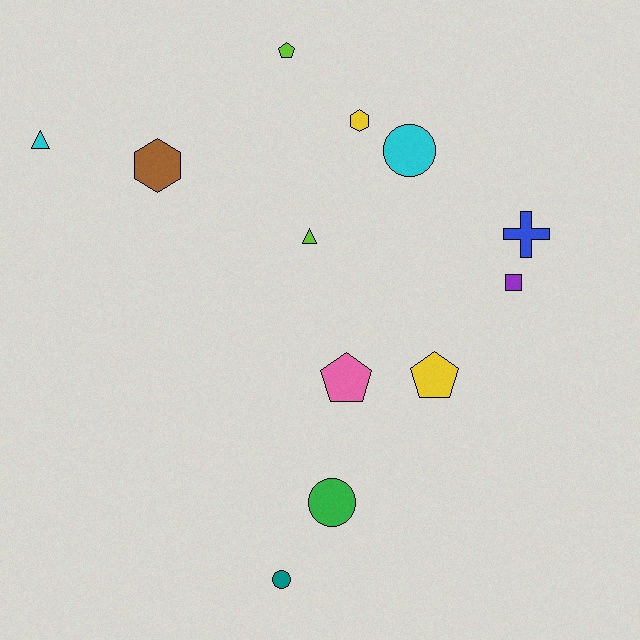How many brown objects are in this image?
There is 1 brown object.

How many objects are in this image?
There are 12 objects.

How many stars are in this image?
There are no stars.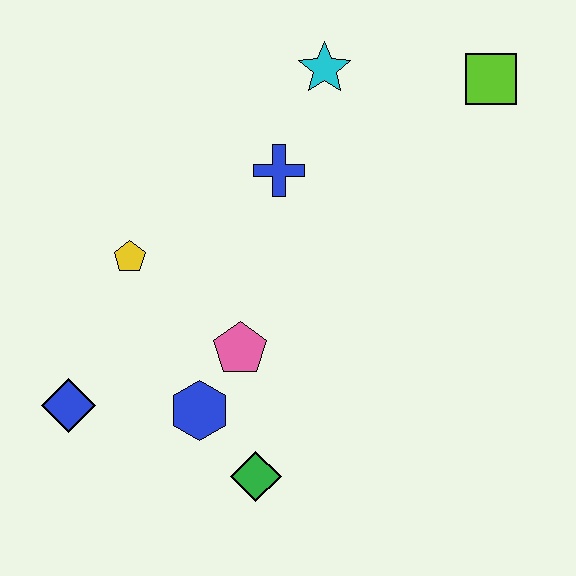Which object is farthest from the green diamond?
The lime square is farthest from the green diamond.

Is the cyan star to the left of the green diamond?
No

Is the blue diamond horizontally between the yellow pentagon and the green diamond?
No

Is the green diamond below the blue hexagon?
Yes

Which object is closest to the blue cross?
The cyan star is closest to the blue cross.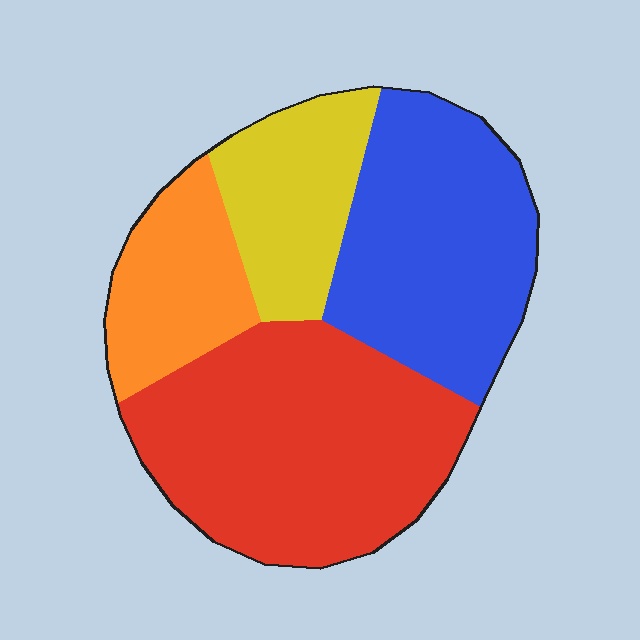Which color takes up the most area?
Red, at roughly 40%.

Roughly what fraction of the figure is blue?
Blue takes up about one third (1/3) of the figure.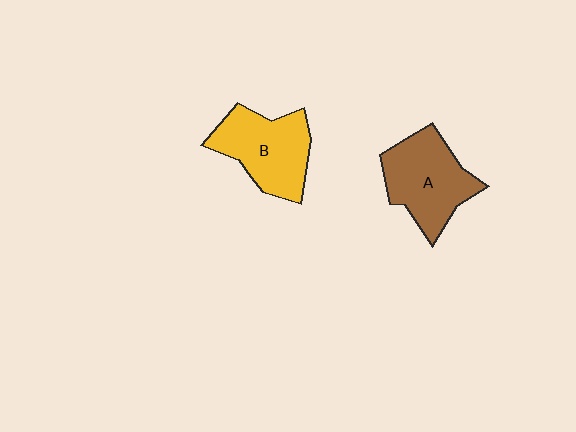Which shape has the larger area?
Shape A (brown).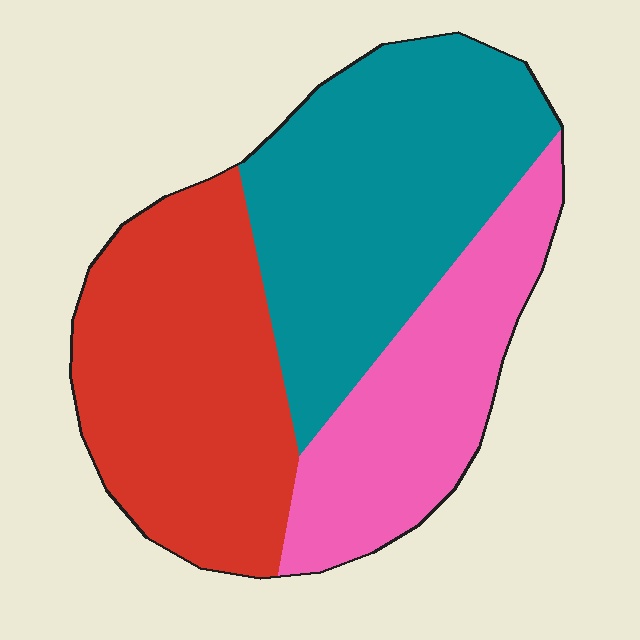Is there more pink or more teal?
Teal.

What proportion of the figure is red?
Red covers about 35% of the figure.